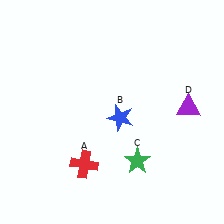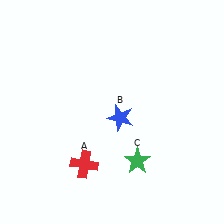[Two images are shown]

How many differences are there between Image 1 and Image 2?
There is 1 difference between the two images.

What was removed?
The purple triangle (D) was removed in Image 2.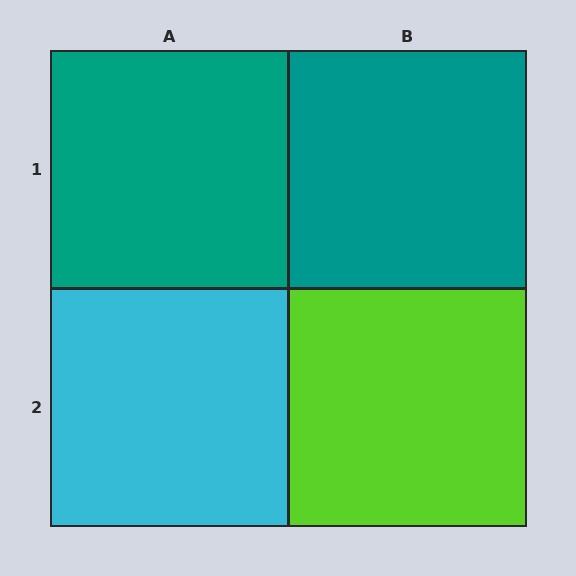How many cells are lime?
1 cell is lime.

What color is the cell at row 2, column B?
Lime.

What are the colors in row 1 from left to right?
Teal, teal.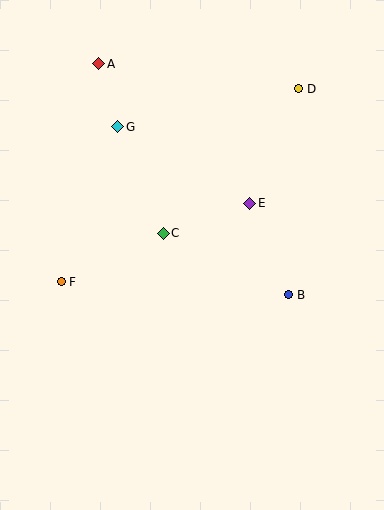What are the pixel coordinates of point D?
Point D is at (299, 89).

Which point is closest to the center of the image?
Point C at (163, 233) is closest to the center.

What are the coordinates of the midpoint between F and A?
The midpoint between F and A is at (80, 173).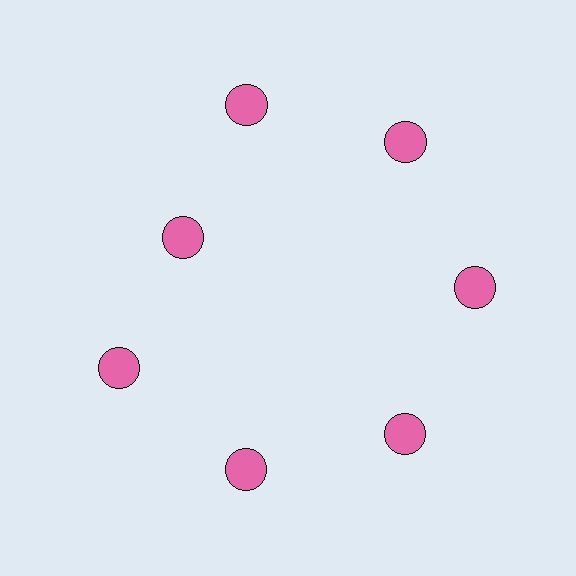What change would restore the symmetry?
The symmetry would be restored by moving it outward, back onto the ring so that all 7 circles sit at equal angles and equal distance from the center.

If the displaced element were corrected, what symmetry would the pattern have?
It would have 7-fold rotational symmetry — the pattern would map onto itself every 51 degrees.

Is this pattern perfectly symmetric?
No. The 7 pink circles are arranged in a ring, but one element near the 10 o'clock position is pulled inward toward the center, breaking the 7-fold rotational symmetry.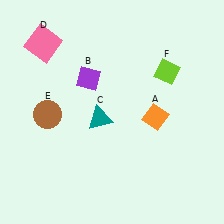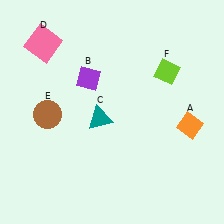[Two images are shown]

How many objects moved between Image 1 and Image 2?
1 object moved between the two images.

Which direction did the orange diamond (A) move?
The orange diamond (A) moved right.